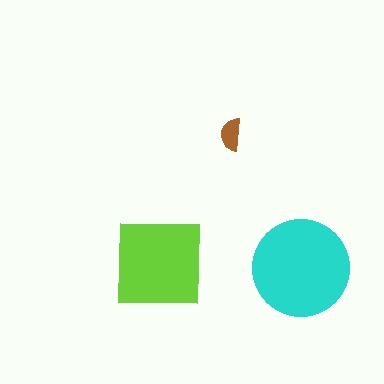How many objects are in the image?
There are 3 objects in the image.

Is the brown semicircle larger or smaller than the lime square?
Smaller.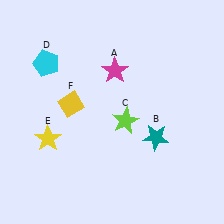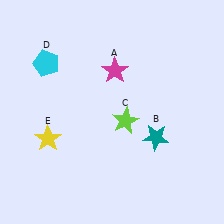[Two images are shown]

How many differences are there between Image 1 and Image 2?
There is 1 difference between the two images.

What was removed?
The yellow diamond (F) was removed in Image 2.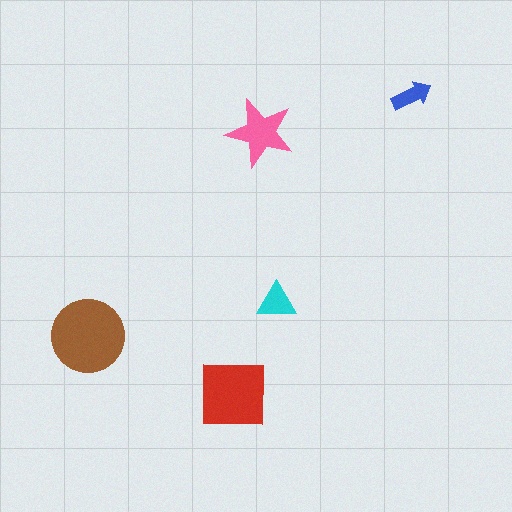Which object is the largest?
The brown circle.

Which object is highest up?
The blue arrow is topmost.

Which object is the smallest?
The blue arrow.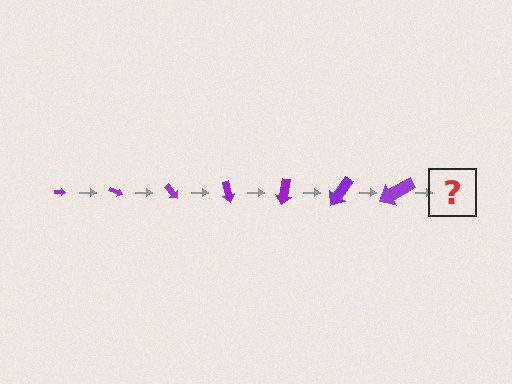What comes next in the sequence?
The next element should be an arrow, larger than the previous one and rotated 175 degrees from the start.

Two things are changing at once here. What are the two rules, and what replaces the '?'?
The two rules are that the arrow grows larger each step and it rotates 25 degrees each step. The '?' should be an arrow, larger than the previous one and rotated 175 degrees from the start.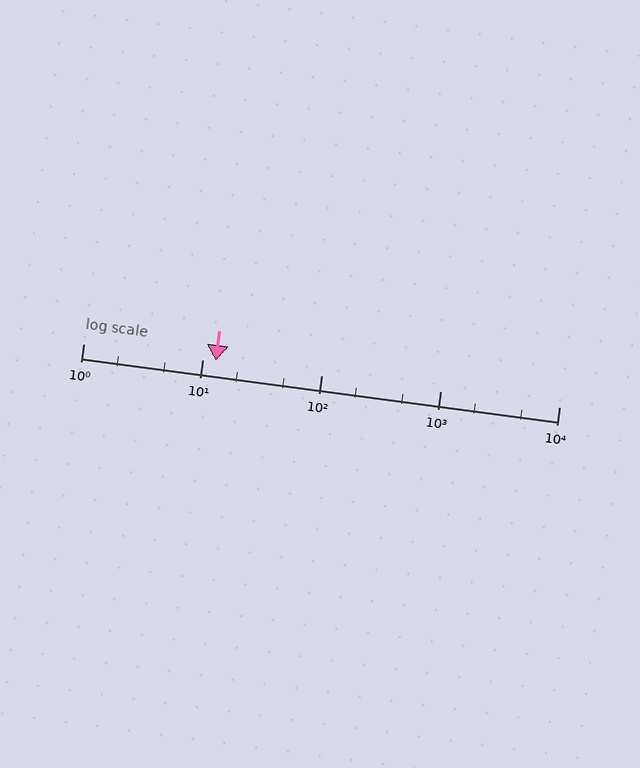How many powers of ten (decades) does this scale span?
The scale spans 4 decades, from 1 to 10000.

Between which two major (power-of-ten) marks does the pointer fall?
The pointer is between 10 and 100.